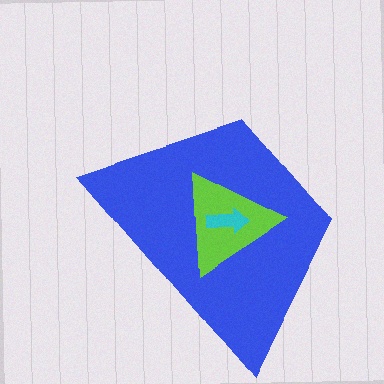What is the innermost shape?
The cyan arrow.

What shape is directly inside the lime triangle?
The cyan arrow.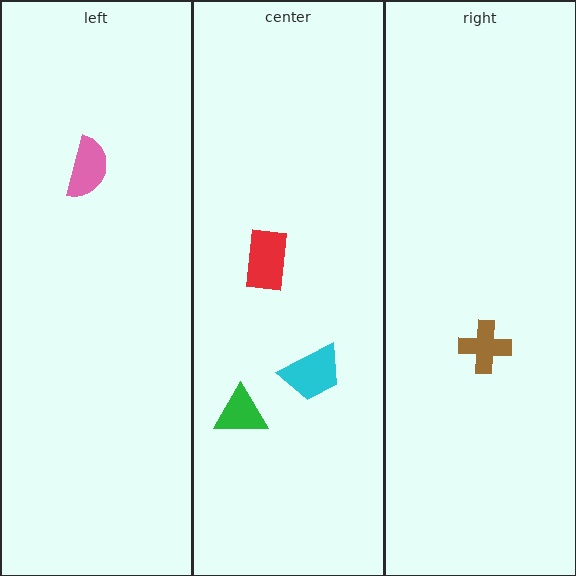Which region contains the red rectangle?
The center region.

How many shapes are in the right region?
1.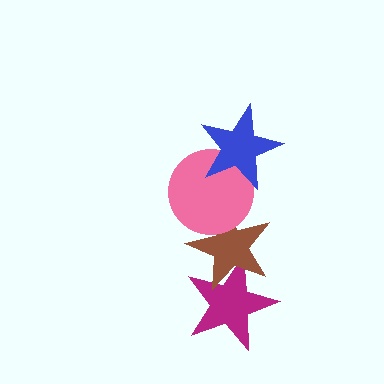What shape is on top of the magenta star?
The brown star is on top of the magenta star.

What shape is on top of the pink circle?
The blue star is on top of the pink circle.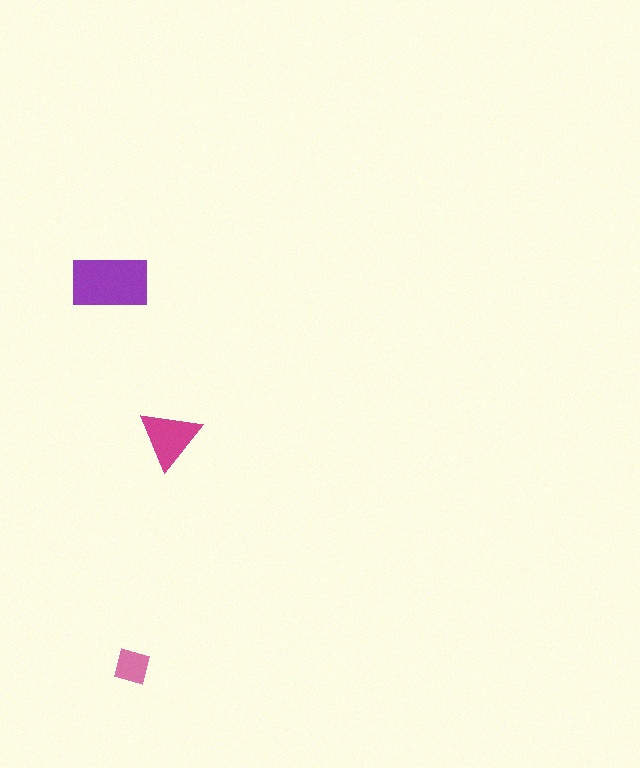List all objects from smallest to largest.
The pink square, the magenta triangle, the purple rectangle.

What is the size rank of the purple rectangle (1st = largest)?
1st.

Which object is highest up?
The purple rectangle is topmost.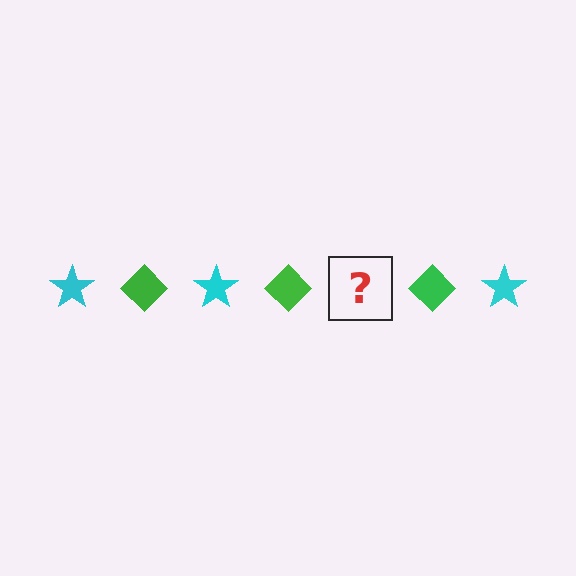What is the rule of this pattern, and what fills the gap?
The rule is that the pattern alternates between cyan star and green diamond. The gap should be filled with a cyan star.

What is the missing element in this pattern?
The missing element is a cyan star.